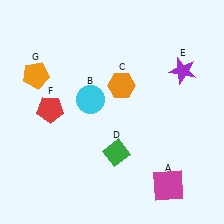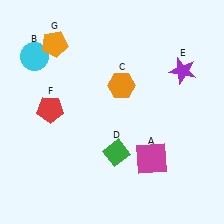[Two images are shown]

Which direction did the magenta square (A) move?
The magenta square (A) moved up.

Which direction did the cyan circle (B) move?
The cyan circle (B) moved left.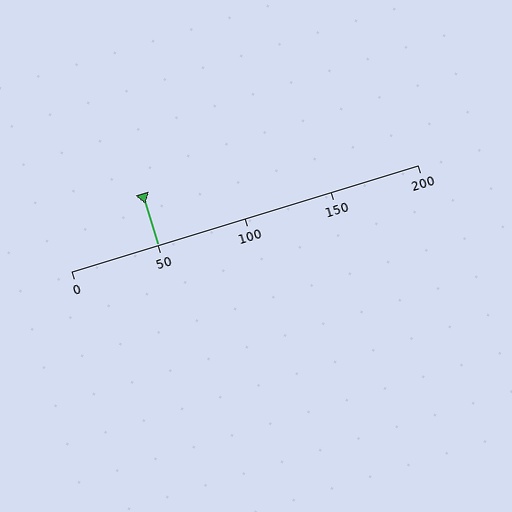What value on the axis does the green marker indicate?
The marker indicates approximately 50.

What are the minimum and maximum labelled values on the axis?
The axis runs from 0 to 200.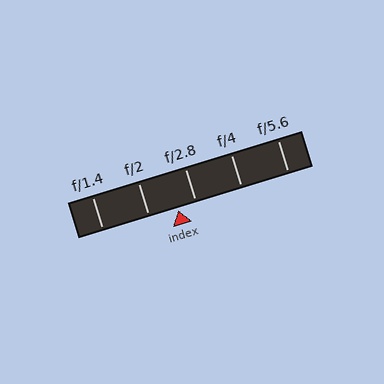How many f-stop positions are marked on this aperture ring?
There are 5 f-stop positions marked.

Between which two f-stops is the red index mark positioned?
The index mark is between f/2 and f/2.8.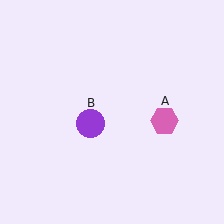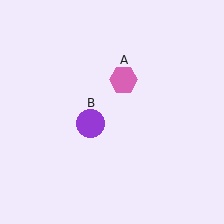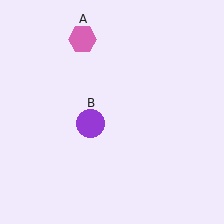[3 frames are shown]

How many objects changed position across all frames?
1 object changed position: pink hexagon (object A).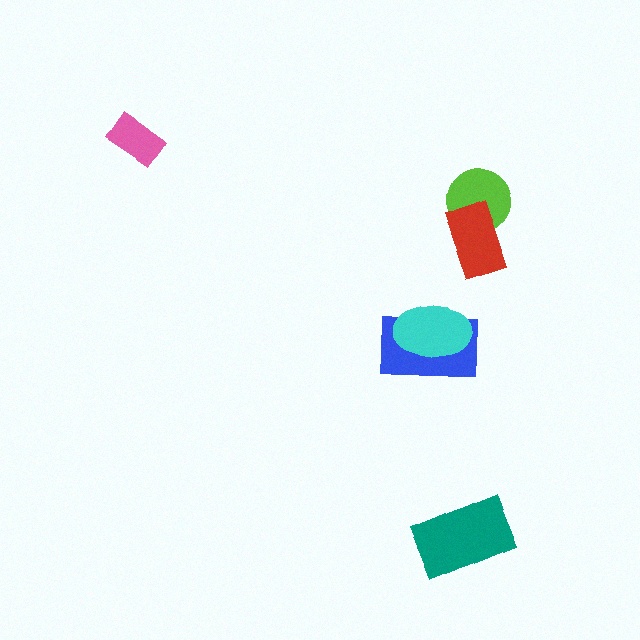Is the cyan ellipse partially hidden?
No, no other shape covers it.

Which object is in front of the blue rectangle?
The cyan ellipse is in front of the blue rectangle.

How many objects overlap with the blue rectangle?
1 object overlaps with the blue rectangle.